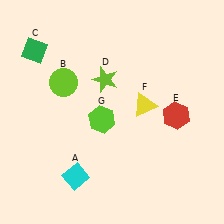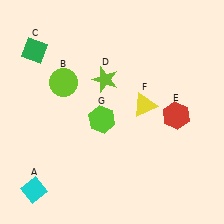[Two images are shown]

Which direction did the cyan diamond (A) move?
The cyan diamond (A) moved left.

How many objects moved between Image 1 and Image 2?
1 object moved between the two images.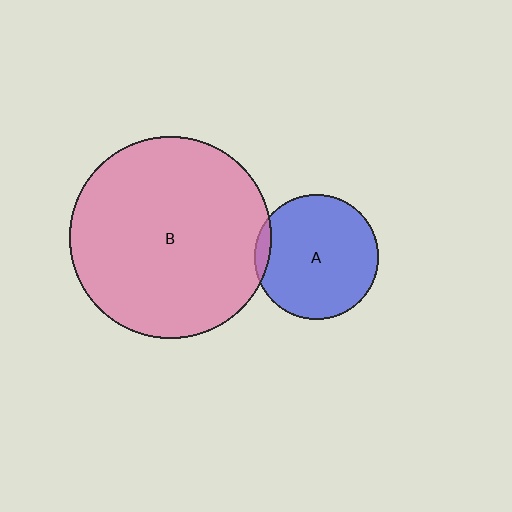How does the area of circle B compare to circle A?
Approximately 2.6 times.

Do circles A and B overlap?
Yes.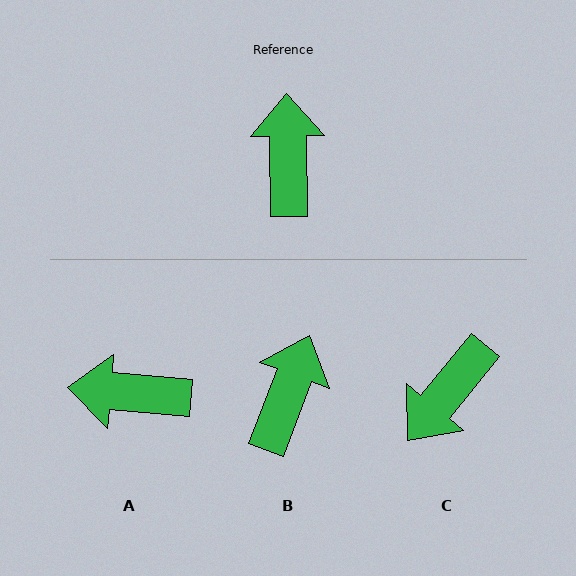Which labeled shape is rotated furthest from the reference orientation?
C, about 140 degrees away.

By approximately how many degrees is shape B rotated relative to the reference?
Approximately 22 degrees clockwise.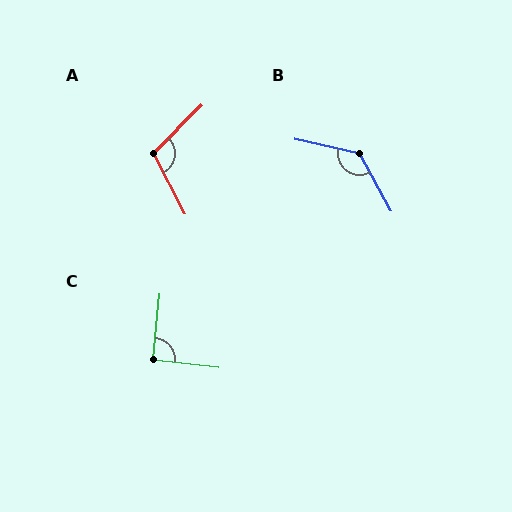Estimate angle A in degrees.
Approximately 108 degrees.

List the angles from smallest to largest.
C (90°), A (108°), B (132°).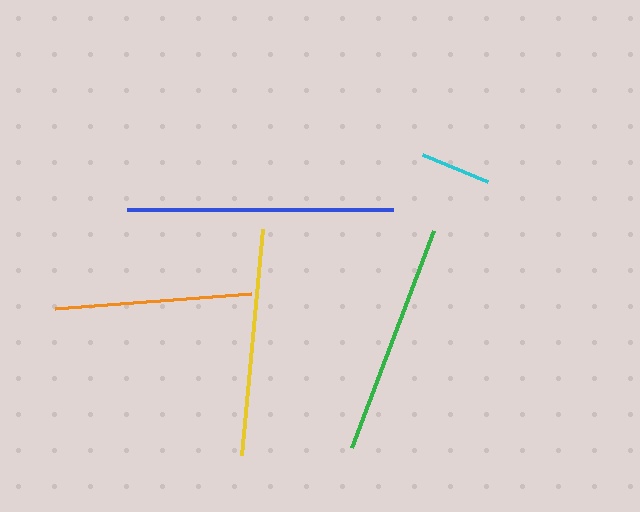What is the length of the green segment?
The green segment is approximately 232 pixels long.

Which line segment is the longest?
The blue line is the longest at approximately 266 pixels.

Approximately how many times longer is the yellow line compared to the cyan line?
The yellow line is approximately 3.2 times the length of the cyan line.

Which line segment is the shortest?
The cyan line is the shortest at approximately 70 pixels.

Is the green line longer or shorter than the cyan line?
The green line is longer than the cyan line.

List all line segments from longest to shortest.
From longest to shortest: blue, green, yellow, orange, cyan.